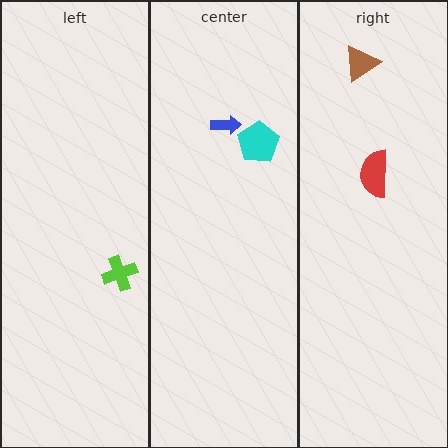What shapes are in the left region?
The lime cross.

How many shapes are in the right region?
2.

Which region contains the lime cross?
The left region.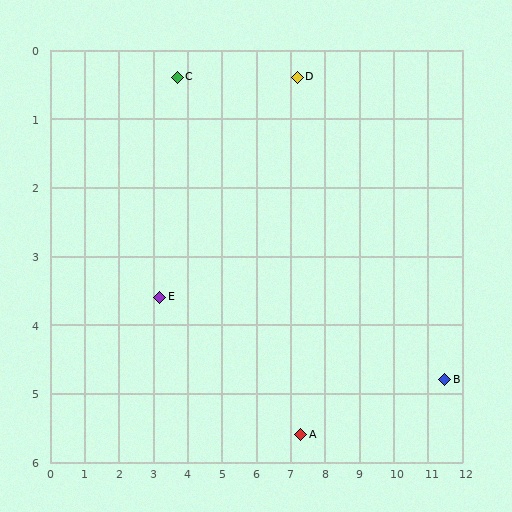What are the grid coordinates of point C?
Point C is at approximately (3.7, 0.4).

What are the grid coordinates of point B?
Point B is at approximately (11.5, 4.8).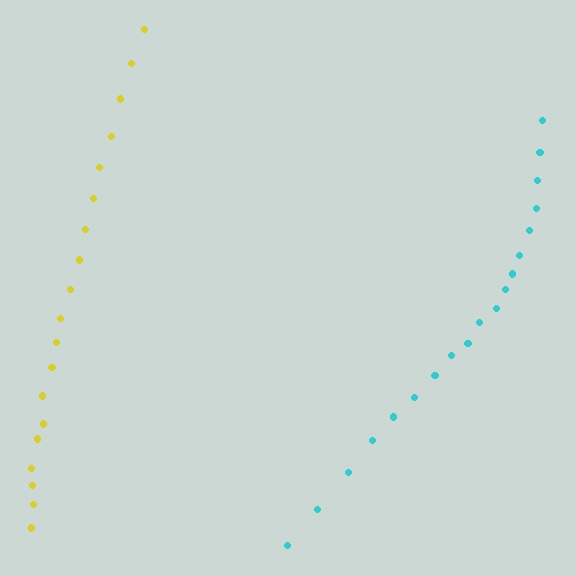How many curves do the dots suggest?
There are 2 distinct paths.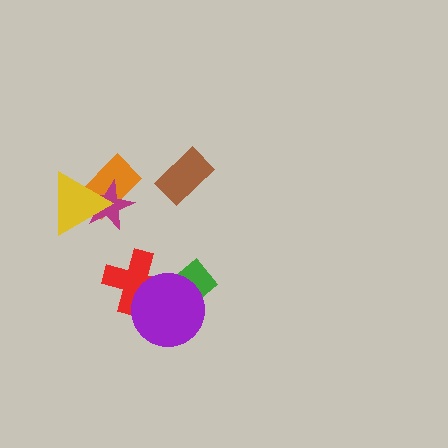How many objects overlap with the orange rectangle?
2 objects overlap with the orange rectangle.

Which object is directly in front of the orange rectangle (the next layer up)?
The magenta star is directly in front of the orange rectangle.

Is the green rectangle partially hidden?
Yes, it is partially covered by another shape.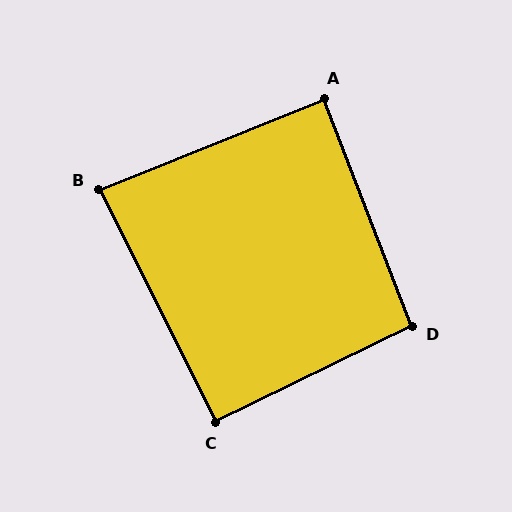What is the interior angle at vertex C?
Approximately 91 degrees (approximately right).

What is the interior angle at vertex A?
Approximately 89 degrees (approximately right).